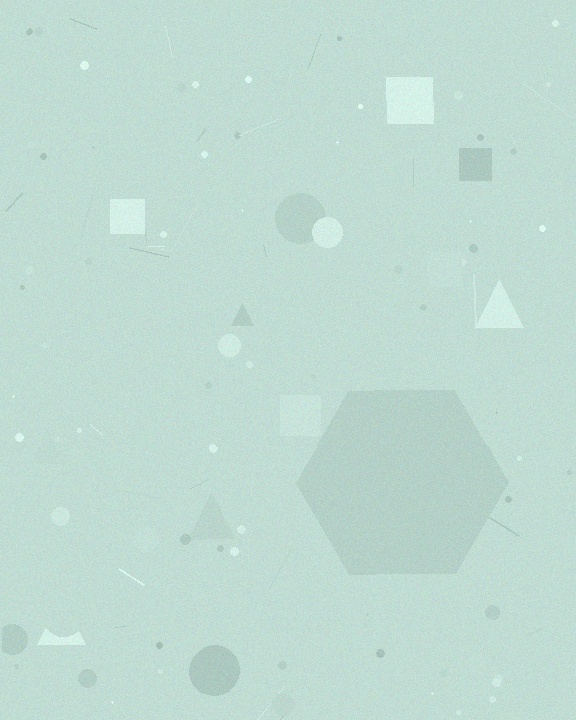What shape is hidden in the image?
A hexagon is hidden in the image.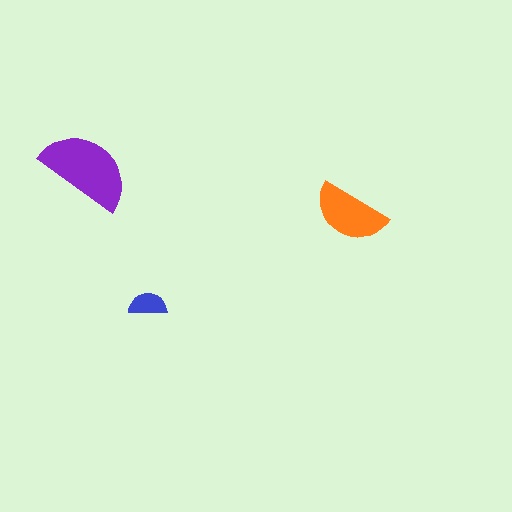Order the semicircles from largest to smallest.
the purple one, the orange one, the blue one.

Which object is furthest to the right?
The orange semicircle is rightmost.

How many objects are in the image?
There are 3 objects in the image.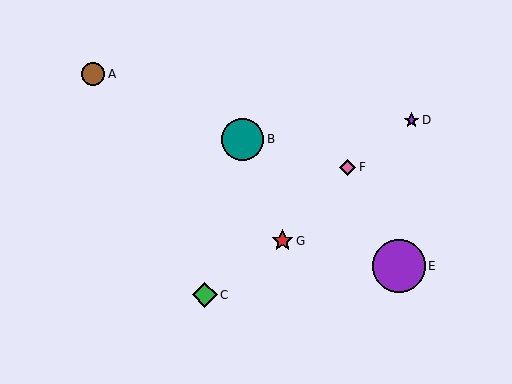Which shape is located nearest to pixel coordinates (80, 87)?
The brown circle (labeled A) at (93, 74) is nearest to that location.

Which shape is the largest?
The purple circle (labeled E) is the largest.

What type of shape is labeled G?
Shape G is a red star.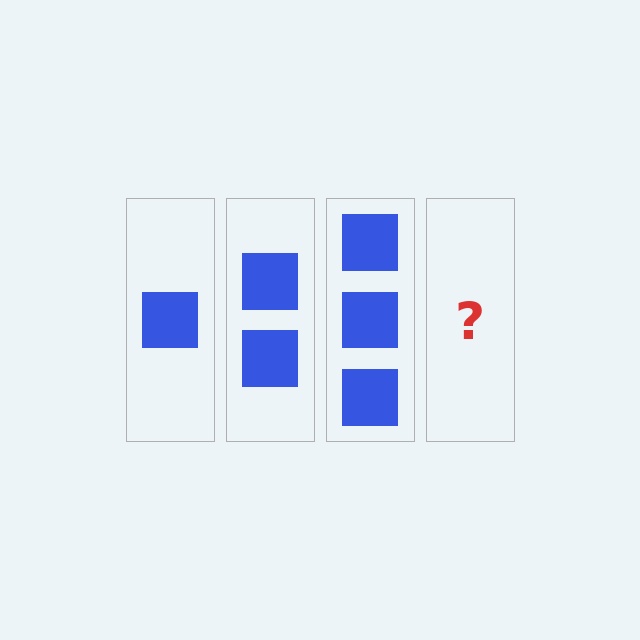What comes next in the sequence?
The next element should be 4 squares.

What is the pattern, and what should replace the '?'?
The pattern is that each step adds one more square. The '?' should be 4 squares.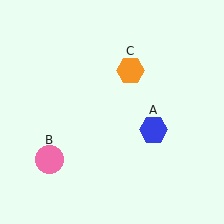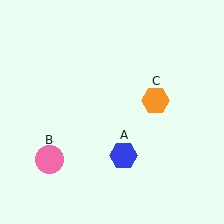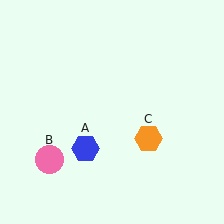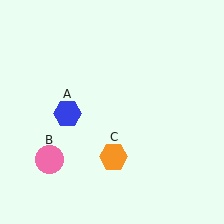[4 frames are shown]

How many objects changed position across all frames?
2 objects changed position: blue hexagon (object A), orange hexagon (object C).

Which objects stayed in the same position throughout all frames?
Pink circle (object B) remained stationary.